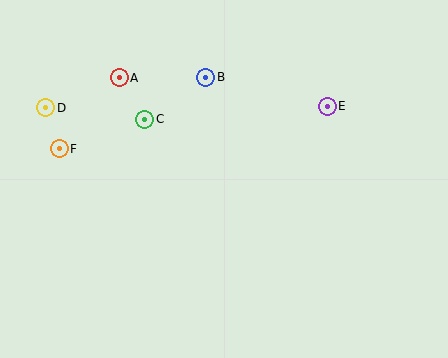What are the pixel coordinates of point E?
Point E is at (327, 106).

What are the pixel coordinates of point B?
Point B is at (206, 77).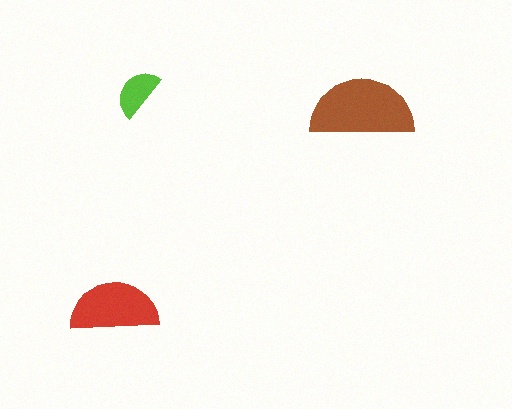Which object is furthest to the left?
The red semicircle is leftmost.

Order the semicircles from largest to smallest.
the brown one, the red one, the lime one.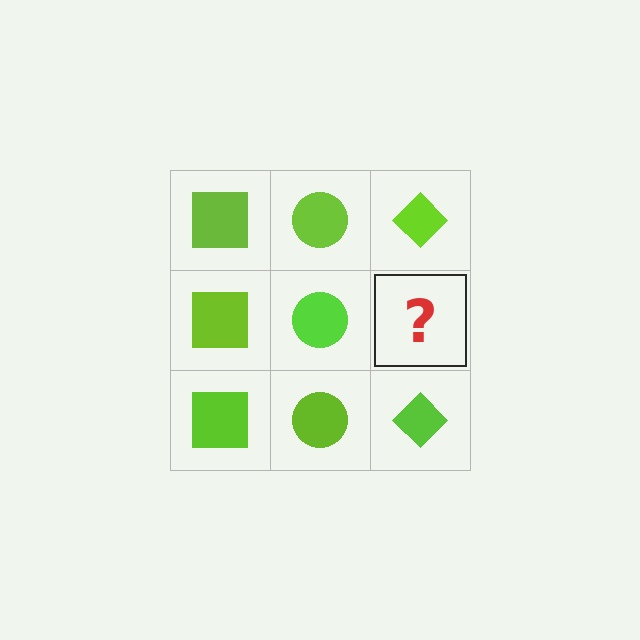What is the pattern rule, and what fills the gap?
The rule is that each column has a consistent shape. The gap should be filled with a lime diamond.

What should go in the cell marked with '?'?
The missing cell should contain a lime diamond.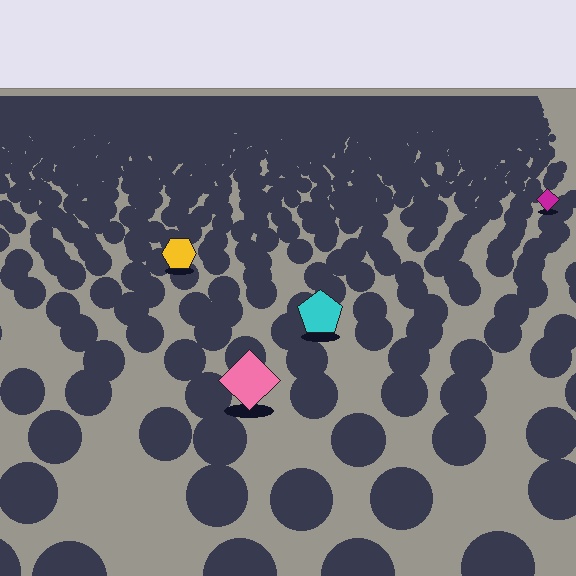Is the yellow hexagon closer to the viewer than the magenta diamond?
Yes. The yellow hexagon is closer — you can tell from the texture gradient: the ground texture is coarser near it.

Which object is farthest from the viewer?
The magenta diamond is farthest from the viewer. It appears smaller and the ground texture around it is denser.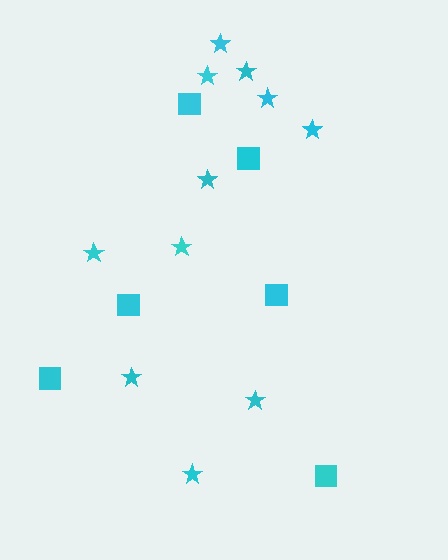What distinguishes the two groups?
There are 2 groups: one group of squares (6) and one group of stars (11).